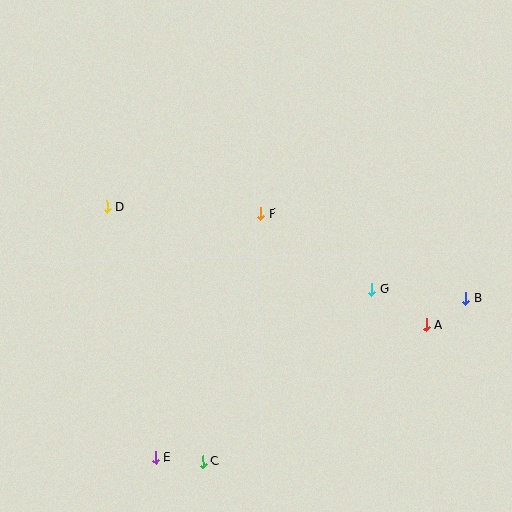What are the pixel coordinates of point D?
Point D is at (107, 207).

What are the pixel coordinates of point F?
Point F is at (261, 214).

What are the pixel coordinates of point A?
Point A is at (426, 325).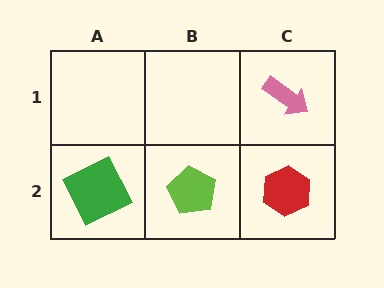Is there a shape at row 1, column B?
No, that cell is empty.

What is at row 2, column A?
A green square.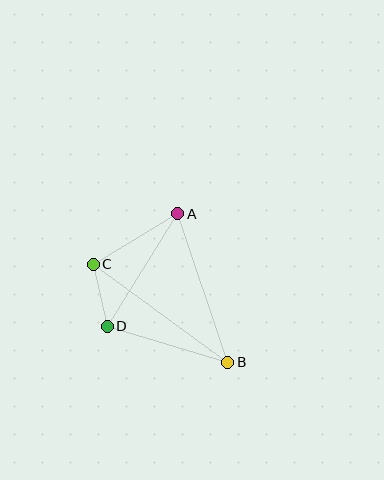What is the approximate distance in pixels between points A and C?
The distance between A and C is approximately 99 pixels.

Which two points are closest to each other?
Points C and D are closest to each other.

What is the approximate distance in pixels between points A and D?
The distance between A and D is approximately 133 pixels.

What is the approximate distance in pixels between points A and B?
The distance between A and B is approximately 157 pixels.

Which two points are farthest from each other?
Points B and C are farthest from each other.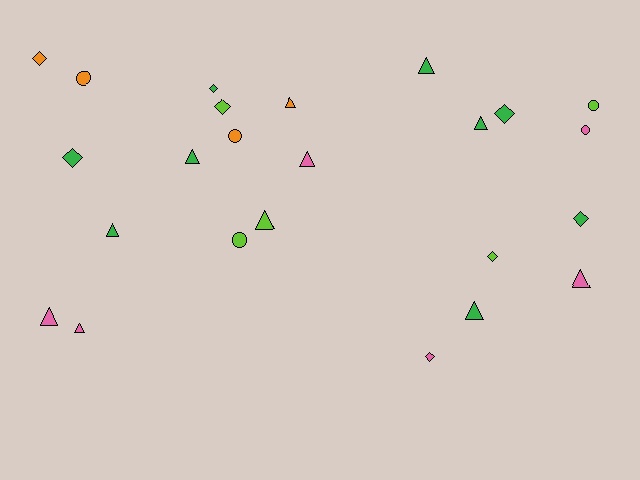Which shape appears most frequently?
Triangle, with 11 objects.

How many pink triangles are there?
There are 4 pink triangles.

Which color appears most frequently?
Green, with 9 objects.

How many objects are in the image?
There are 24 objects.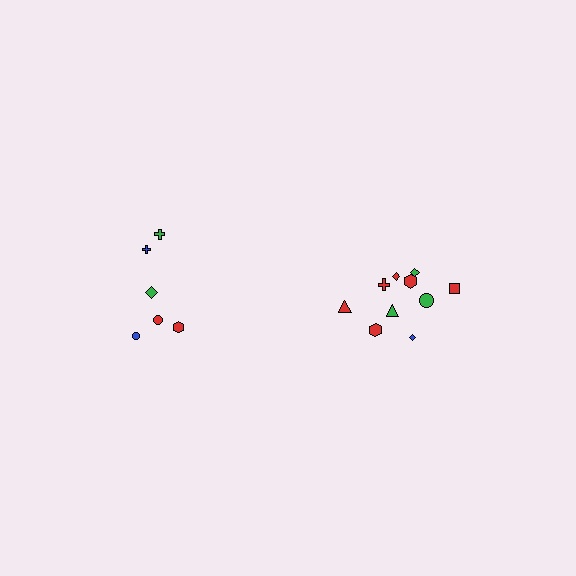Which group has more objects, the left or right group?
The right group.